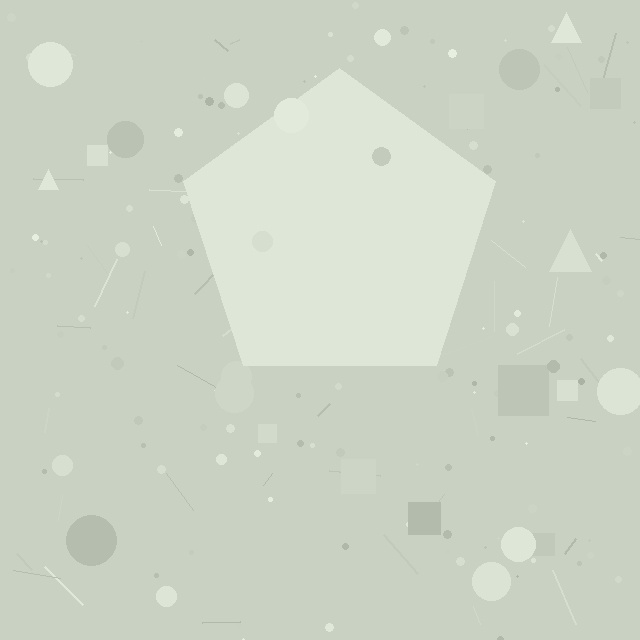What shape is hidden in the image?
A pentagon is hidden in the image.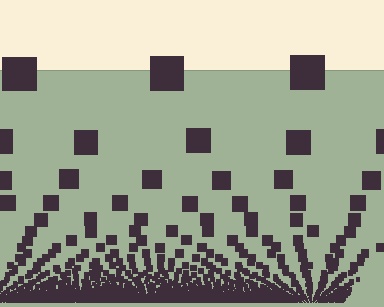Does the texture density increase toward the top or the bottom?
Density increases toward the bottom.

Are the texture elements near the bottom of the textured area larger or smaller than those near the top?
Smaller. The gradient is inverted — elements near the bottom are smaller and denser.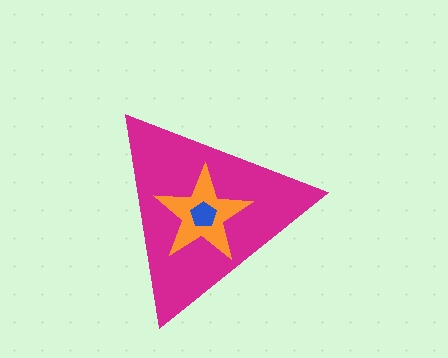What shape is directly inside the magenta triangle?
The orange star.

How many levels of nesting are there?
3.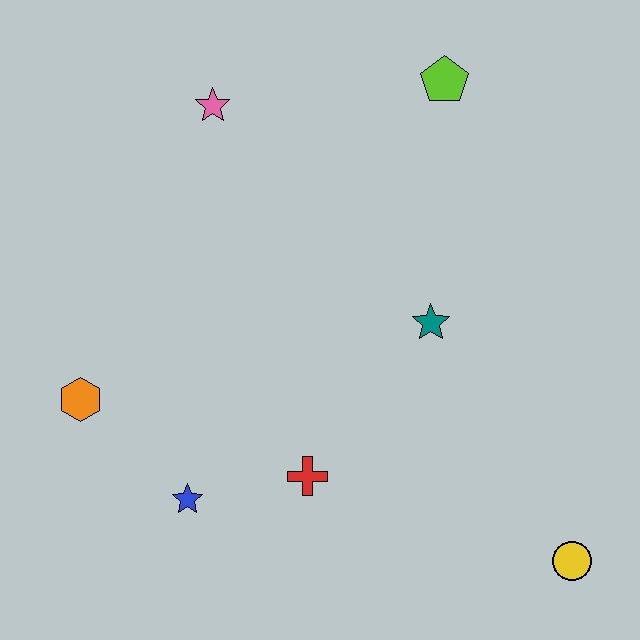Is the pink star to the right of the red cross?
No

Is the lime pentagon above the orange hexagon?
Yes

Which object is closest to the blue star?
The red cross is closest to the blue star.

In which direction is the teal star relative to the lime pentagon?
The teal star is below the lime pentagon.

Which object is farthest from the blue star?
The lime pentagon is farthest from the blue star.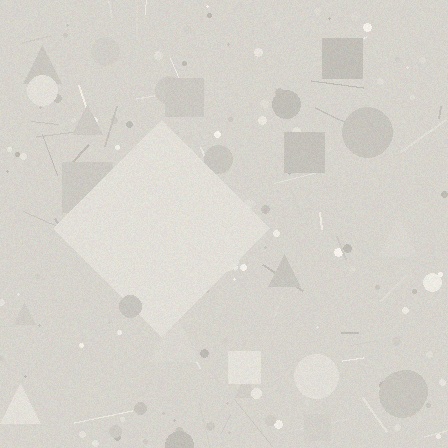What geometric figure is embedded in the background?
A diamond is embedded in the background.